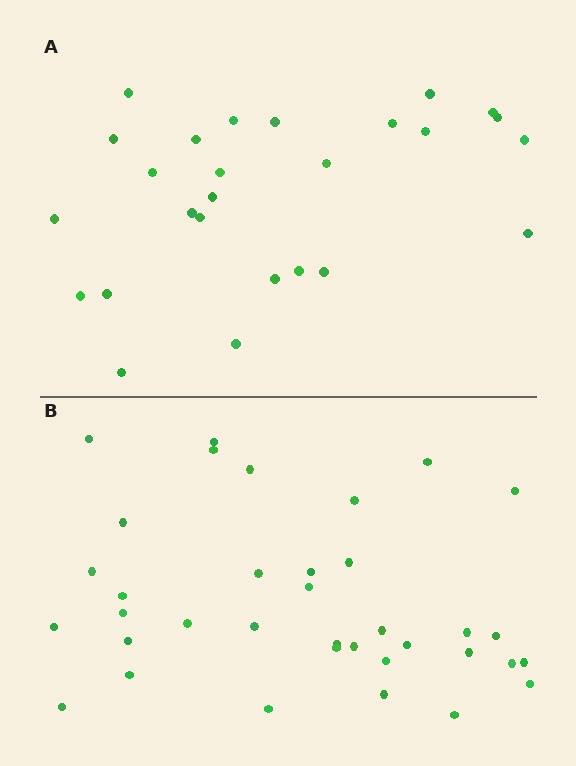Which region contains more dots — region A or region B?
Region B (the bottom region) has more dots.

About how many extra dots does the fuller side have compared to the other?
Region B has roughly 10 or so more dots than region A.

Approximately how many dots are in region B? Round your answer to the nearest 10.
About 40 dots. (The exact count is 36, which rounds to 40.)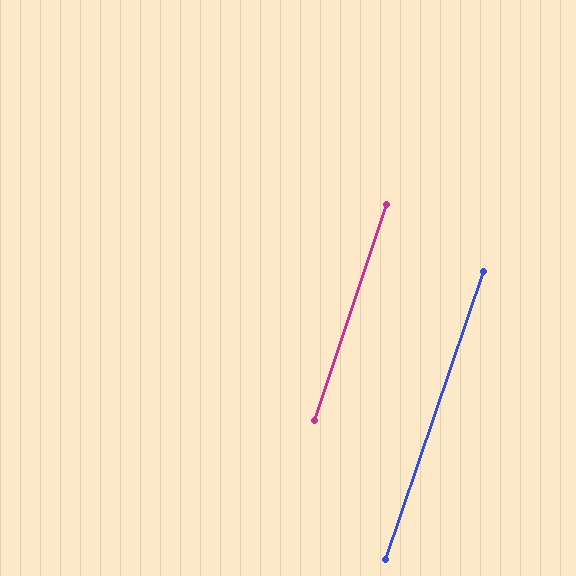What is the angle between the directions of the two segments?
Approximately 0 degrees.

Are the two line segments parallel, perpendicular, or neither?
Parallel — their directions differ by only 0.2°.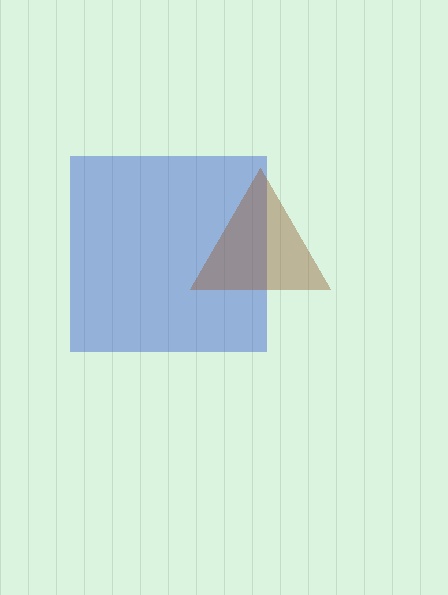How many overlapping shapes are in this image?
There are 2 overlapping shapes in the image.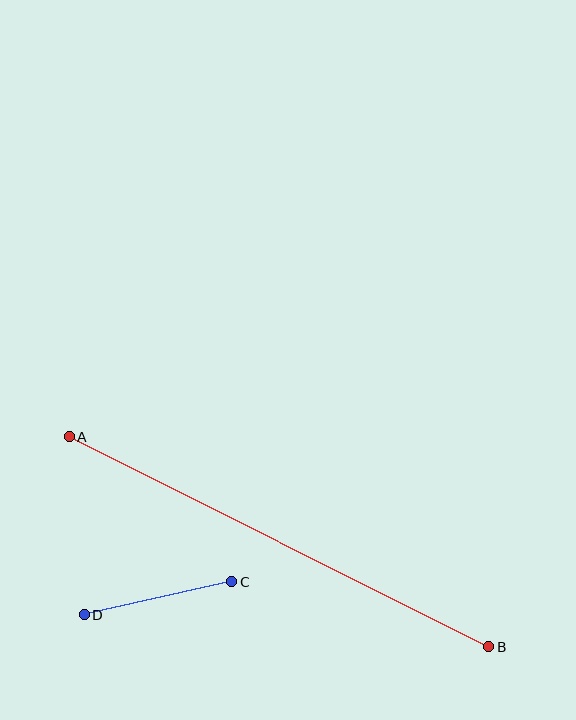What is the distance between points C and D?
The distance is approximately 151 pixels.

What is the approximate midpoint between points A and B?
The midpoint is at approximately (279, 542) pixels.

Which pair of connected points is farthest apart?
Points A and B are farthest apart.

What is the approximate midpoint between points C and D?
The midpoint is at approximately (158, 598) pixels.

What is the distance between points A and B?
The distance is approximately 469 pixels.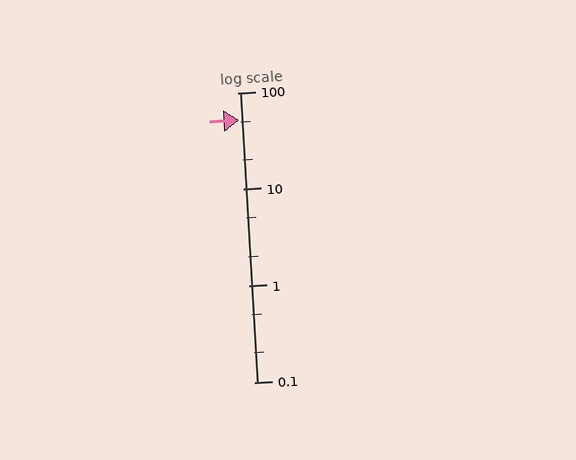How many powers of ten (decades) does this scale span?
The scale spans 3 decades, from 0.1 to 100.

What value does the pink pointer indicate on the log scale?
The pointer indicates approximately 52.